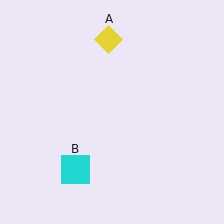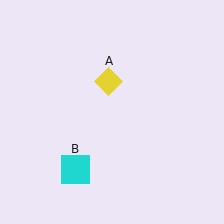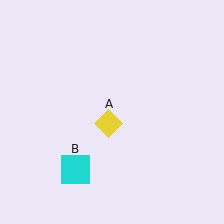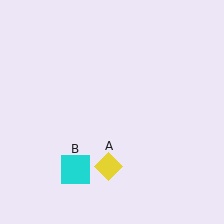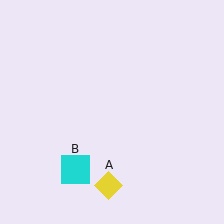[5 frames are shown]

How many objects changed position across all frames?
1 object changed position: yellow diamond (object A).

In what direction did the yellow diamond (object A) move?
The yellow diamond (object A) moved down.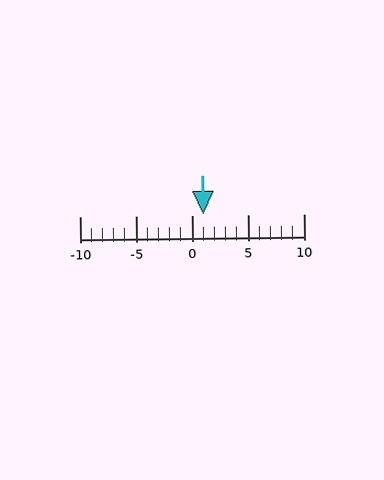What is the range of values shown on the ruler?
The ruler shows values from -10 to 10.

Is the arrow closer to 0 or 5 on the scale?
The arrow is closer to 0.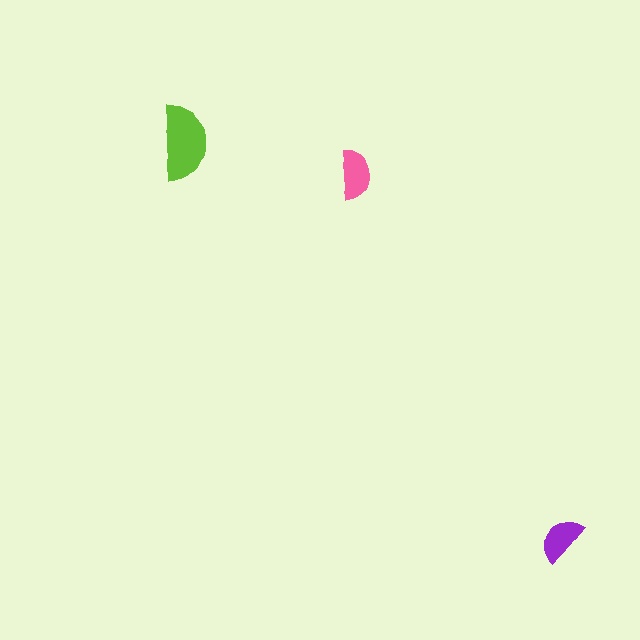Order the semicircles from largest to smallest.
the lime one, the pink one, the purple one.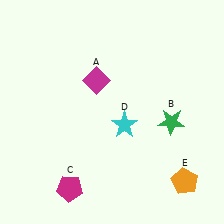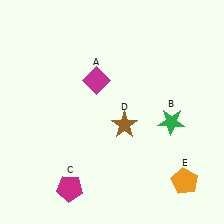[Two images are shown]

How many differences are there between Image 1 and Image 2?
There is 1 difference between the two images.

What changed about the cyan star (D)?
In Image 1, D is cyan. In Image 2, it changed to brown.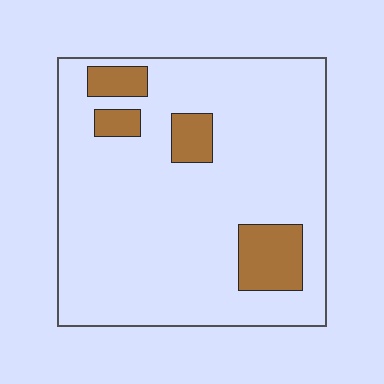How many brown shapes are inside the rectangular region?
4.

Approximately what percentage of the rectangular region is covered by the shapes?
Approximately 15%.